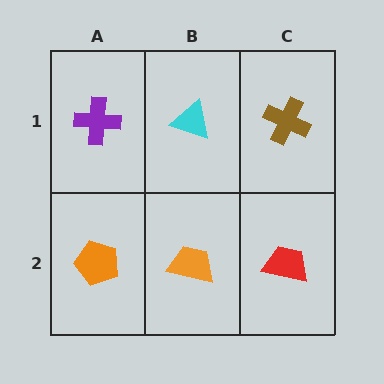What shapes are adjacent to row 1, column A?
An orange pentagon (row 2, column A), a cyan triangle (row 1, column B).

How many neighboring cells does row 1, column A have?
2.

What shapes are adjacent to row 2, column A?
A purple cross (row 1, column A), an orange trapezoid (row 2, column B).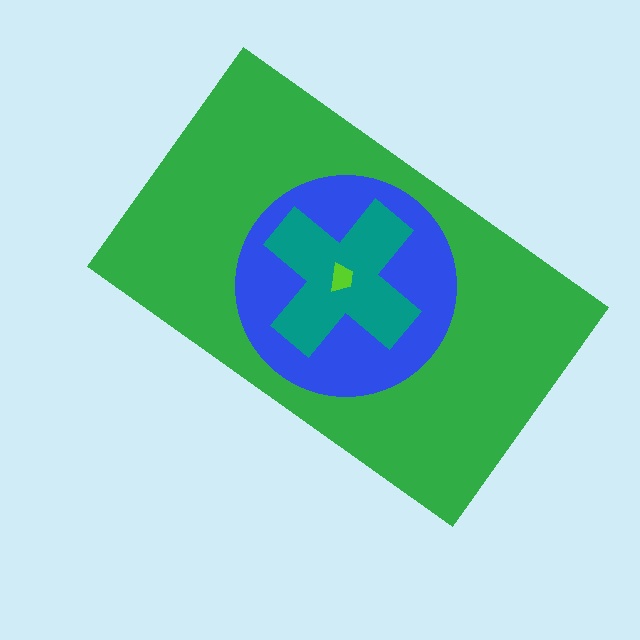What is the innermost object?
The lime trapezoid.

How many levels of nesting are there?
4.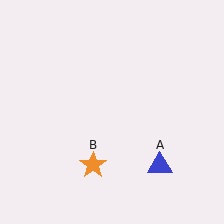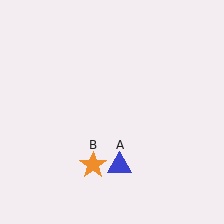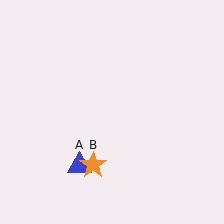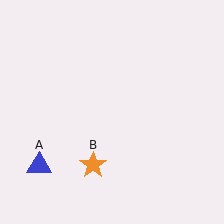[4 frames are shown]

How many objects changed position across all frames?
1 object changed position: blue triangle (object A).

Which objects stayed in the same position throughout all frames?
Orange star (object B) remained stationary.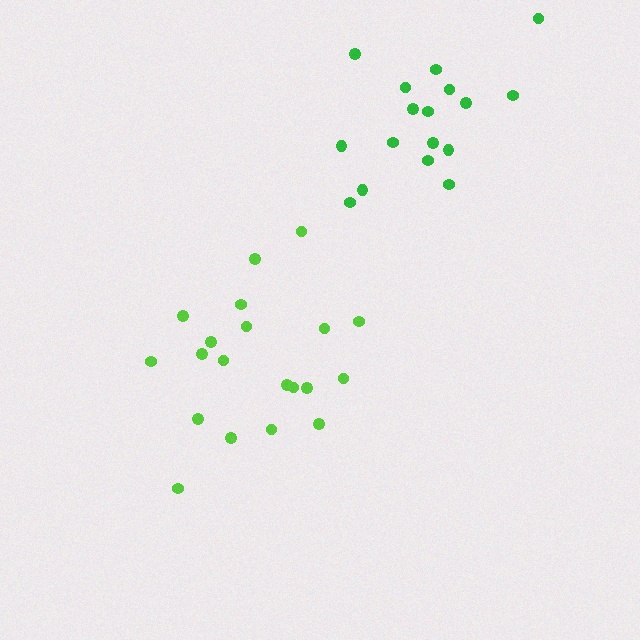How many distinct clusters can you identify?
There are 2 distinct clusters.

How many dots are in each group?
Group 1: 20 dots, Group 2: 17 dots (37 total).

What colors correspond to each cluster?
The clusters are colored: lime, green.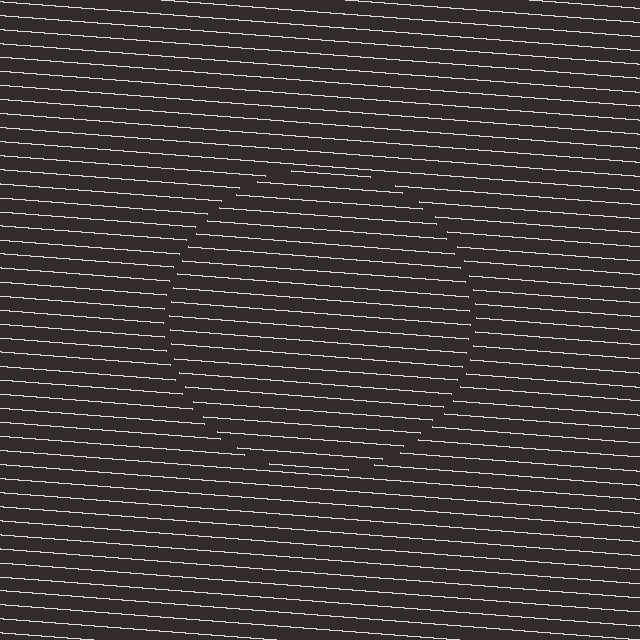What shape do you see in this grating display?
An illusory circle. The interior of the shape contains the same grating, shifted by half a period — the contour is defined by the phase discontinuity where line-ends from the inner and outer gratings abut.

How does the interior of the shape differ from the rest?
The interior of the shape contains the same grating, shifted by half a period — the contour is defined by the phase discontinuity where line-ends from the inner and outer gratings abut.